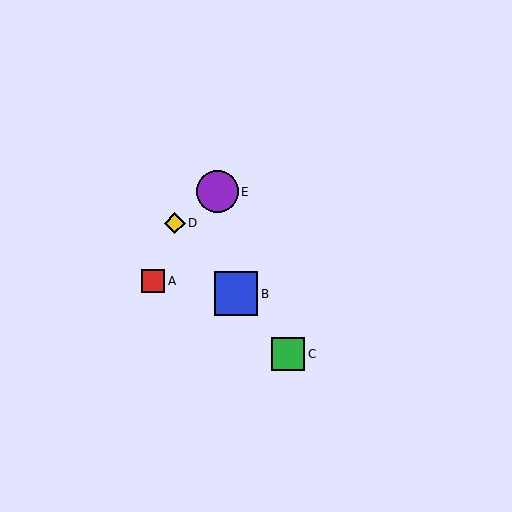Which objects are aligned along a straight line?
Objects B, C, D are aligned along a straight line.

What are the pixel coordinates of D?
Object D is at (175, 223).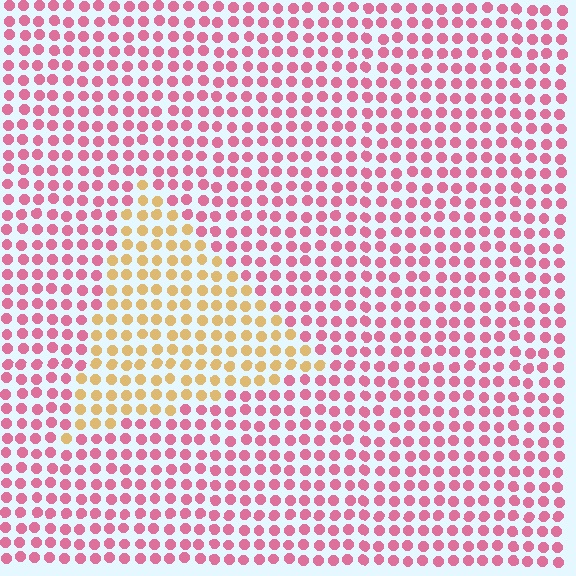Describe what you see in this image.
The image is filled with small pink elements in a uniform arrangement. A triangle-shaped region is visible where the elements are tinted to a slightly different hue, forming a subtle color boundary.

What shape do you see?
I see a triangle.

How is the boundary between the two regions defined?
The boundary is defined purely by a slight shift in hue (about 63 degrees). Spacing, size, and orientation are identical on both sides.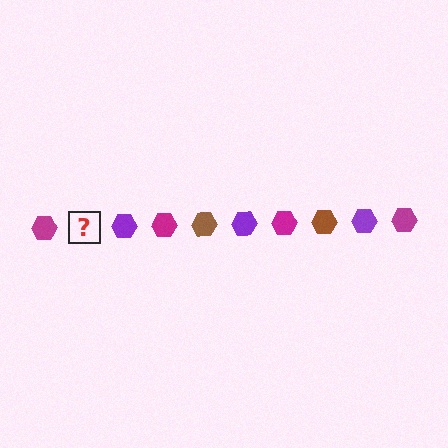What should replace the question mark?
The question mark should be replaced with a brown hexagon.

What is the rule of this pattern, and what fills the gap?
The rule is that the pattern cycles through magenta, brown, purple hexagons. The gap should be filled with a brown hexagon.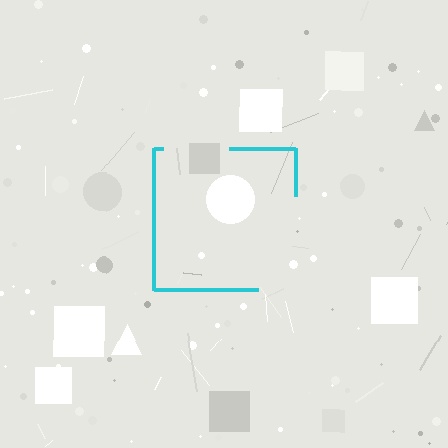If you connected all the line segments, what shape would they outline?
They would outline a square.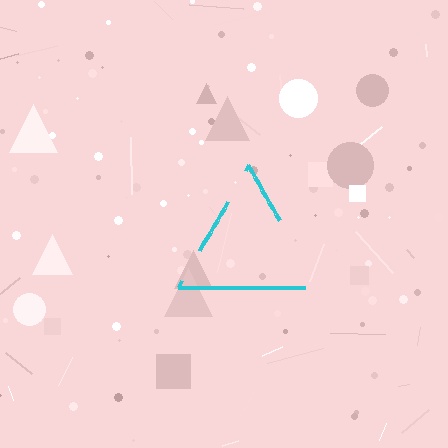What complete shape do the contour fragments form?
The contour fragments form a triangle.